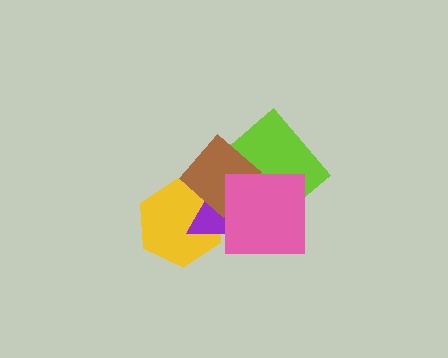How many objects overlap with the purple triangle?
3 objects overlap with the purple triangle.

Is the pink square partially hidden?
No, no other shape covers it.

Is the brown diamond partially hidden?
Yes, it is partially covered by another shape.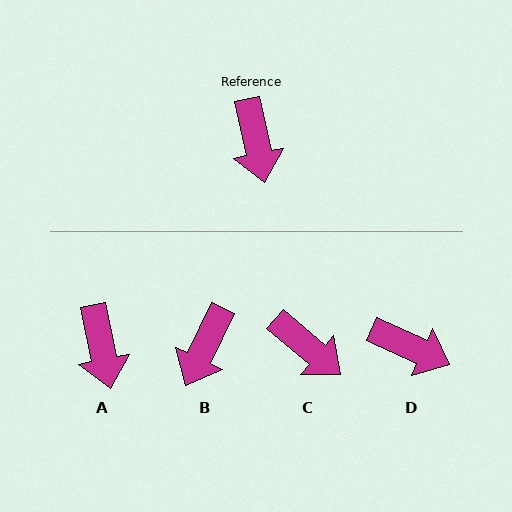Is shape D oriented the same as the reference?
No, it is off by about 54 degrees.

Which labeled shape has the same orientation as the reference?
A.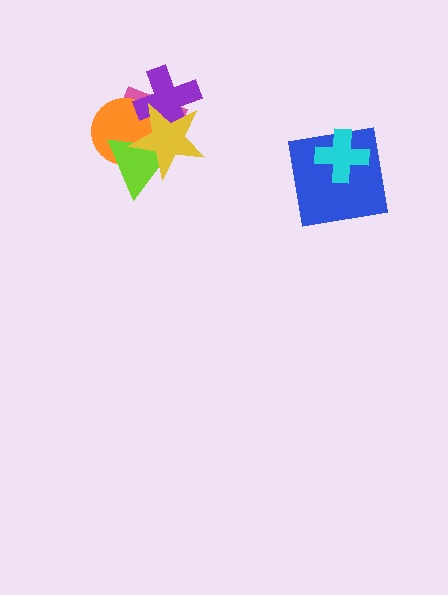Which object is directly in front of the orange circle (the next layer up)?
The purple cross is directly in front of the orange circle.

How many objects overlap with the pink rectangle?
4 objects overlap with the pink rectangle.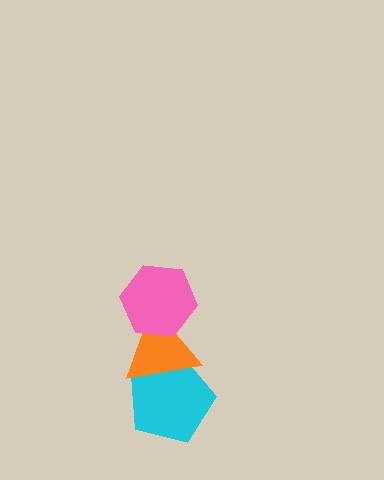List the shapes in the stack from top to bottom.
From top to bottom: the pink hexagon, the orange triangle, the cyan pentagon.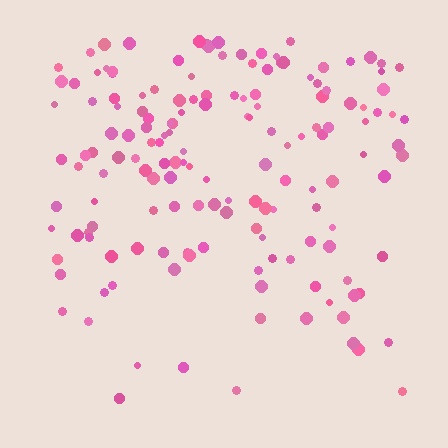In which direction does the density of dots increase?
From bottom to top, with the top side densest.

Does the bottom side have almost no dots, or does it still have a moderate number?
Still a moderate number, just noticeably fewer than the top.